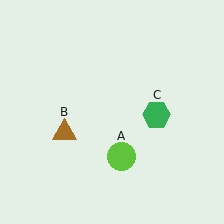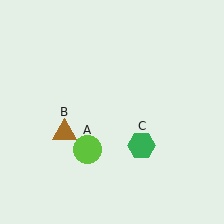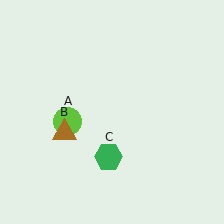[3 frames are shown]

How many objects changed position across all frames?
2 objects changed position: lime circle (object A), green hexagon (object C).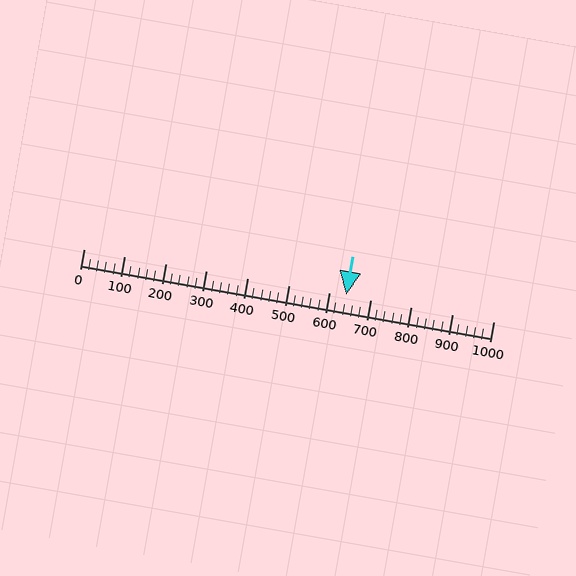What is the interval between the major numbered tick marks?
The major tick marks are spaced 100 units apart.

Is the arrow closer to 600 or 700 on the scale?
The arrow is closer to 600.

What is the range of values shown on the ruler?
The ruler shows values from 0 to 1000.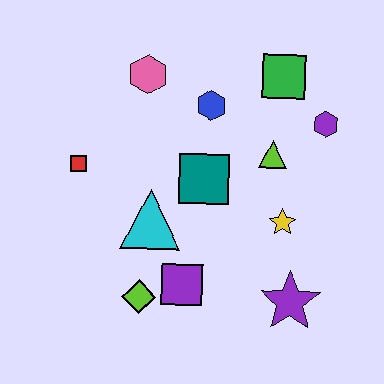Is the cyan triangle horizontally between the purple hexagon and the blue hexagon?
No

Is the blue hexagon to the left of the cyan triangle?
No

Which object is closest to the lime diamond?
The purple square is closest to the lime diamond.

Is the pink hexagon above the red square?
Yes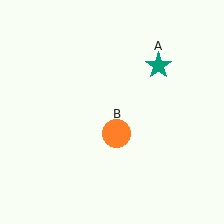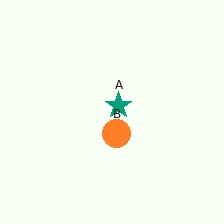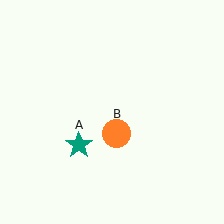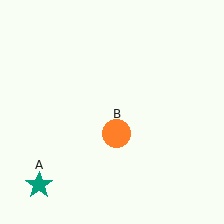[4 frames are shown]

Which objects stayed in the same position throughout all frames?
Orange circle (object B) remained stationary.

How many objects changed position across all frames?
1 object changed position: teal star (object A).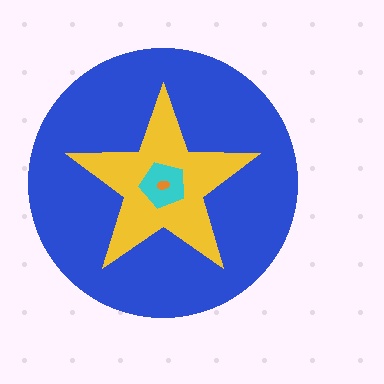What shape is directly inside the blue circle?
The yellow star.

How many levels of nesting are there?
4.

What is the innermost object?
The orange ellipse.